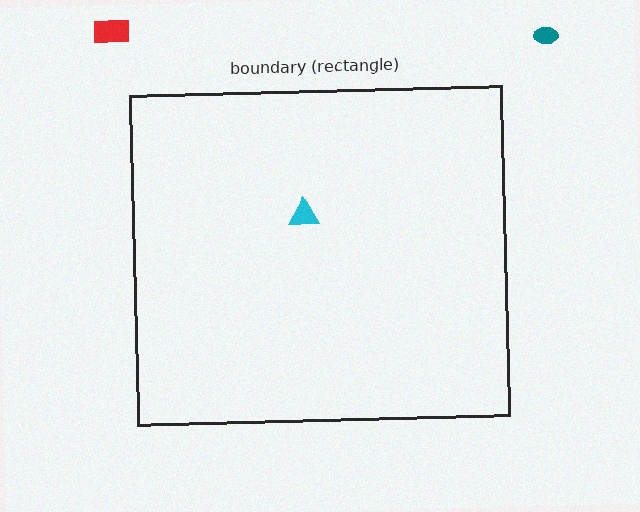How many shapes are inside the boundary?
1 inside, 2 outside.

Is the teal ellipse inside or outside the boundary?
Outside.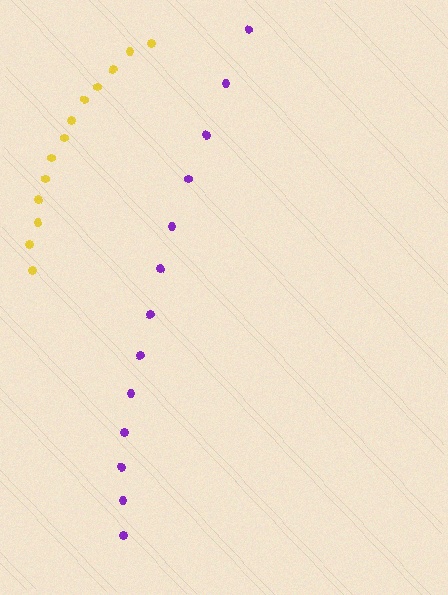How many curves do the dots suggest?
There are 2 distinct paths.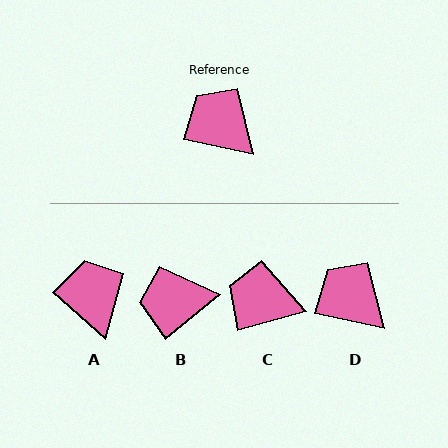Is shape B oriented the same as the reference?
No, it is off by about 51 degrees.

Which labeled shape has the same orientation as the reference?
D.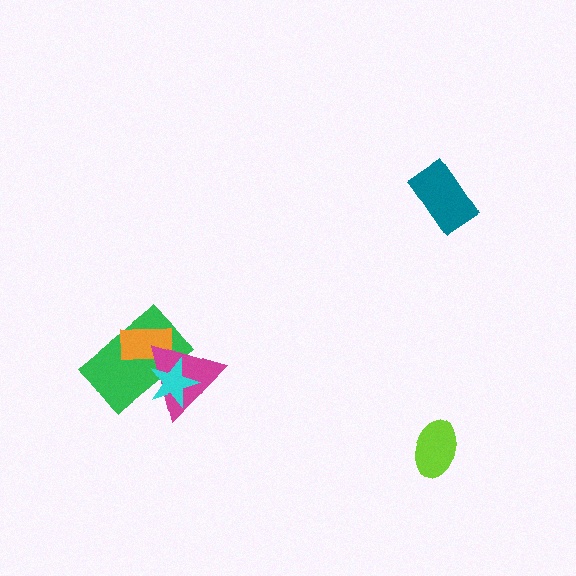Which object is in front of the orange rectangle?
The magenta triangle is in front of the orange rectangle.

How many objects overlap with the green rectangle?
3 objects overlap with the green rectangle.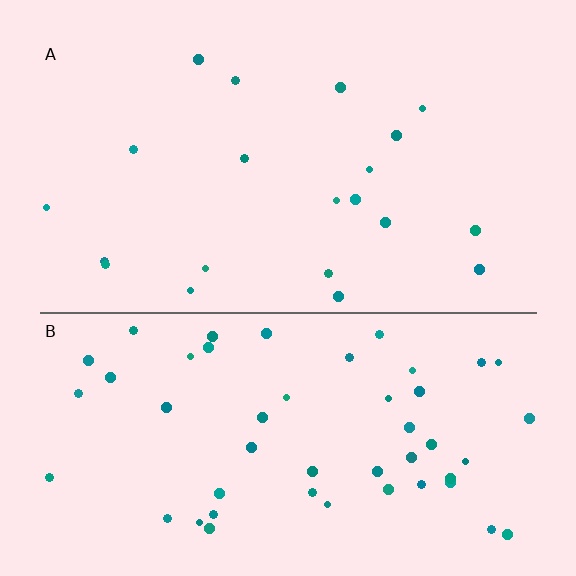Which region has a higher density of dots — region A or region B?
B (the bottom).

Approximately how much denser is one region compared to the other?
Approximately 2.4× — region B over region A.